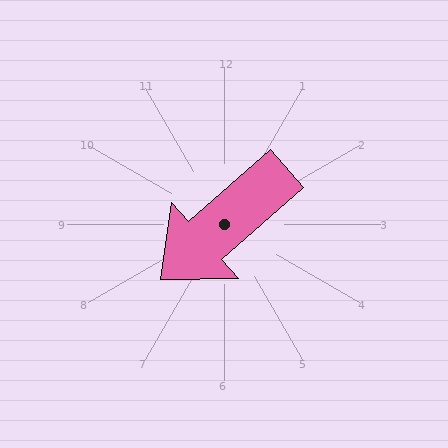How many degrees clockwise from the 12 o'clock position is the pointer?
Approximately 229 degrees.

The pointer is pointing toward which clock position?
Roughly 8 o'clock.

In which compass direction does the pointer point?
Southwest.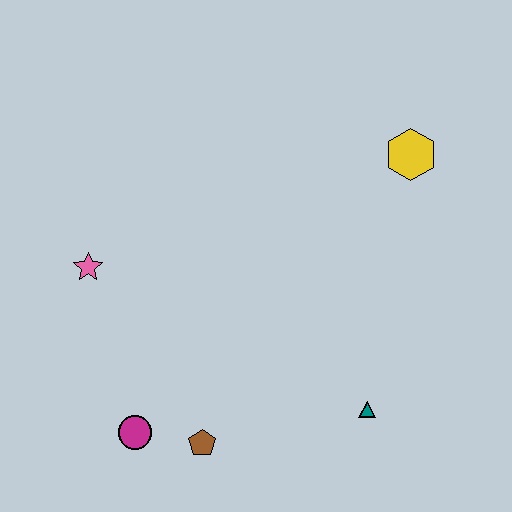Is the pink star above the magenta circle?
Yes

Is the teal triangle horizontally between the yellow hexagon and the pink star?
Yes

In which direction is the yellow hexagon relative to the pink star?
The yellow hexagon is to the right of the pink star.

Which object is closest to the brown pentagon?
The magenta circle is closest to the brown pentagon.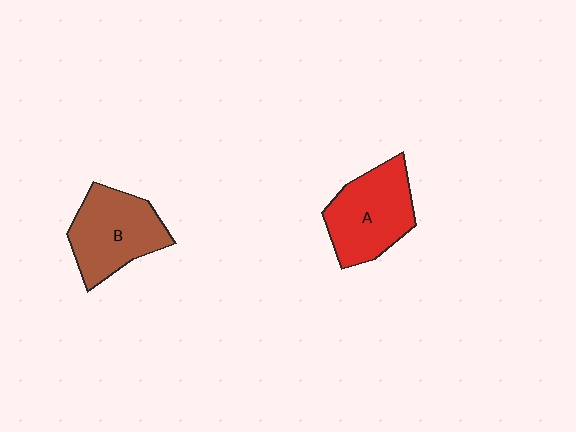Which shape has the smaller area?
Shape B (brown).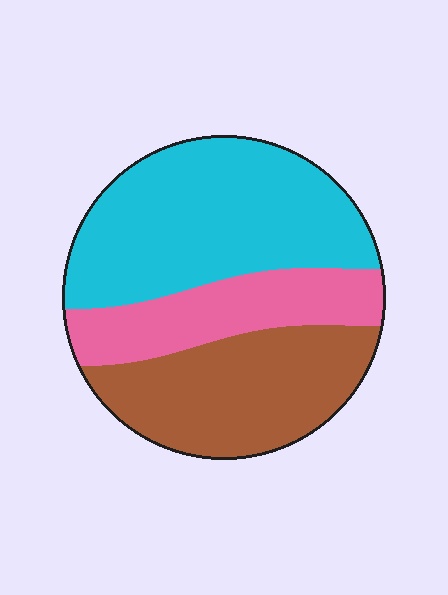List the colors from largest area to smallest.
From largest to smallest: cyan, brown, pink.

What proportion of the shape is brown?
Brown takes up between a sixth and a third of the shape.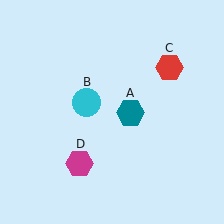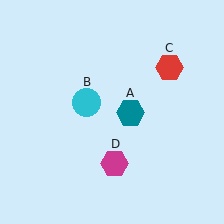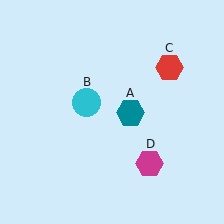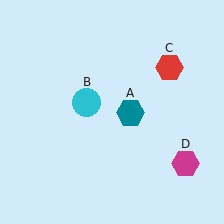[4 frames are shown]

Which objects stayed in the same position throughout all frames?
Teal hexagon (object A) and cyan circle (object B) and red hexagon (object C) remained stationary.